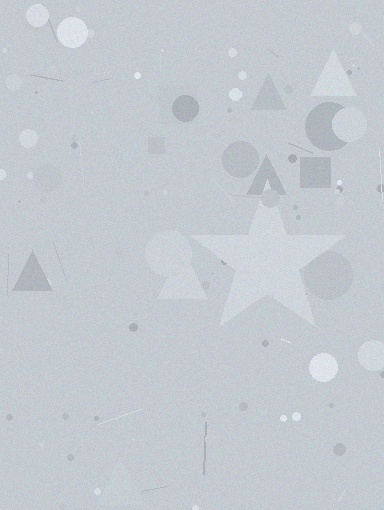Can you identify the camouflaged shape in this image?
The camouflaged shape is a star.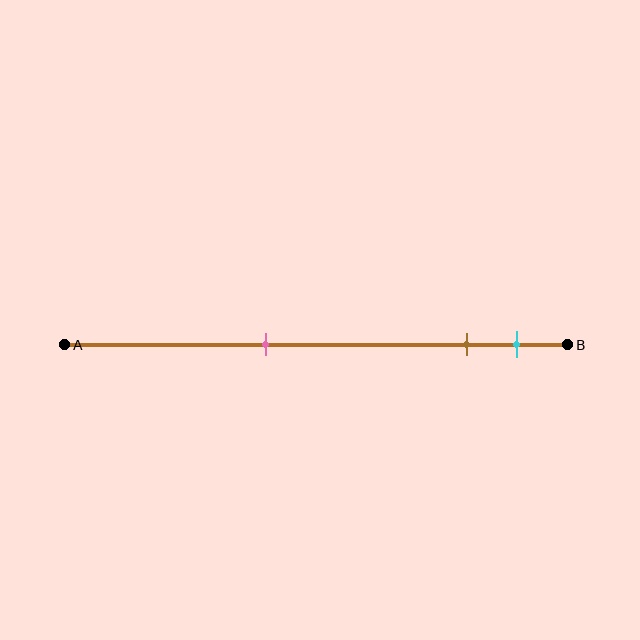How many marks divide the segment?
There are 3 marks dividing the segment.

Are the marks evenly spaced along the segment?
No, the marks are not evenly spaced.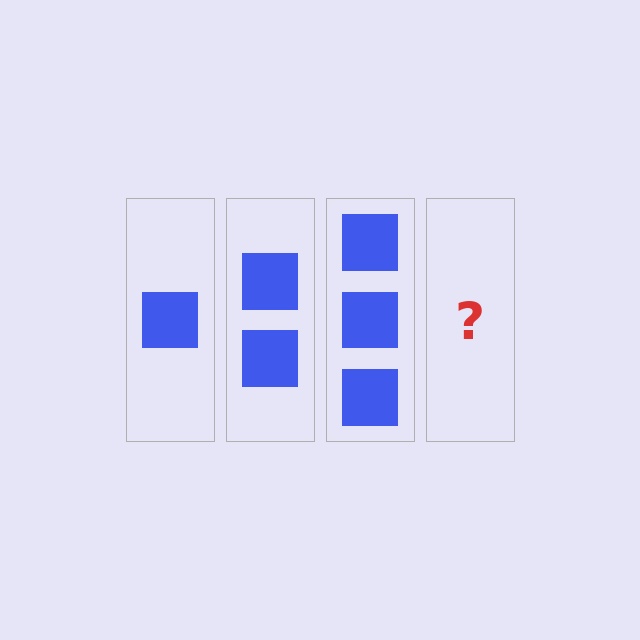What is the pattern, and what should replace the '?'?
The pattern is that each step adds one more square. The '?' should be 4 squares.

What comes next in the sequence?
The next element should be 4 squares.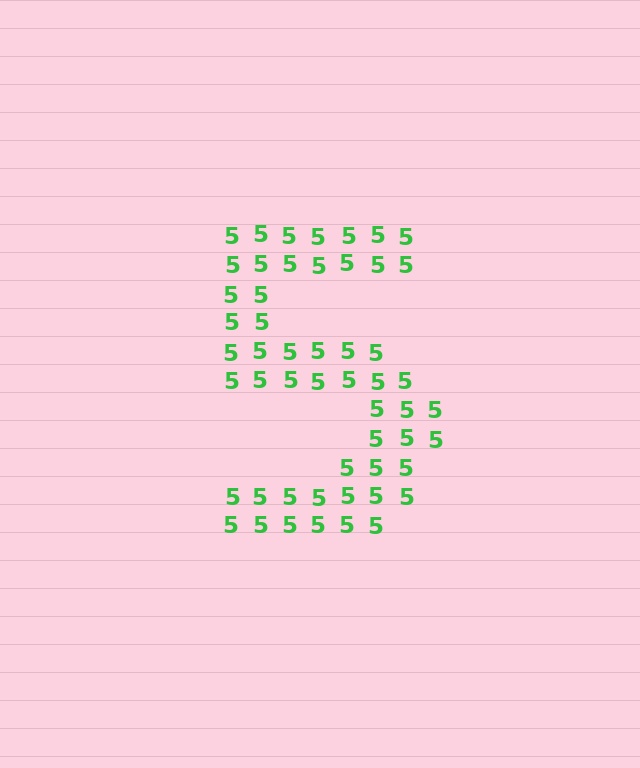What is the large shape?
The large shape is the digit 5.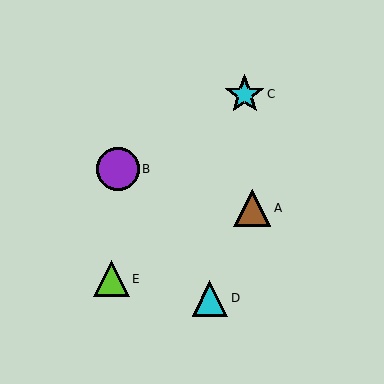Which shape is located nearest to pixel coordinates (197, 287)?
The cyan triangle (labeled D) at (210, 298) is nearest to that location.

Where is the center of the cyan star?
The center of the cyan star is at (245, 94).